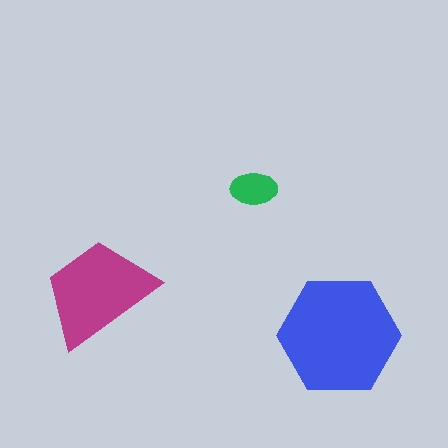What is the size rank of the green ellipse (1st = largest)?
3rd.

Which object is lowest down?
The blue hexagon is bottommost.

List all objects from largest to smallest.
The blue hexagon, the magenta trapezoid, the green ellipse.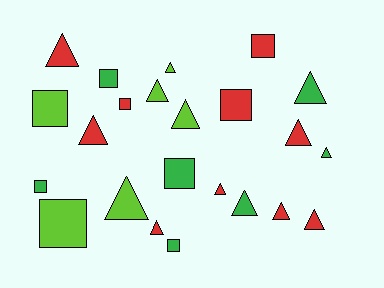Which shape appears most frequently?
Triangle, with 14 objects.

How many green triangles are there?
There are 3 green triangles.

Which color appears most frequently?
Red, with 10 objects.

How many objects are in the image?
There are 23 objects.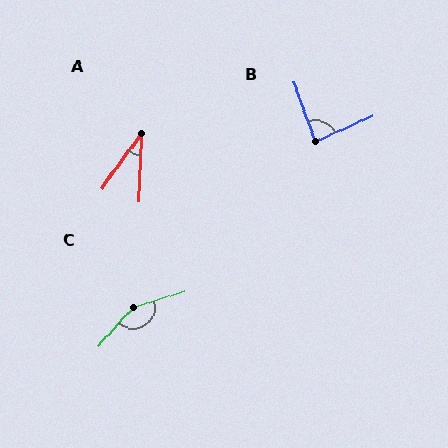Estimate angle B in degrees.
Approximately 85 degrees.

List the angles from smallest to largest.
A (33°), B (85°), C (150°).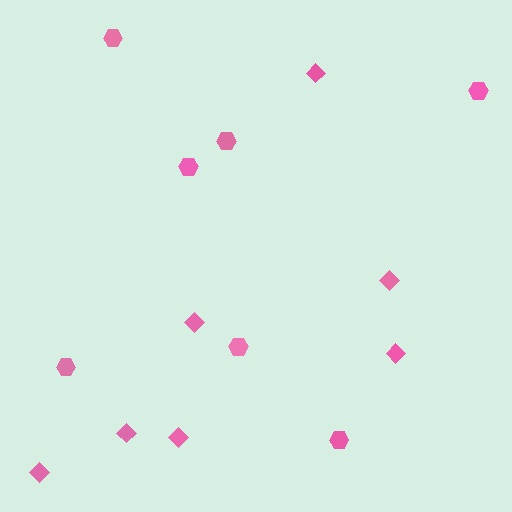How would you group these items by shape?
There are 2 groups: one group of diamonds (7) and one group of hexagons (7).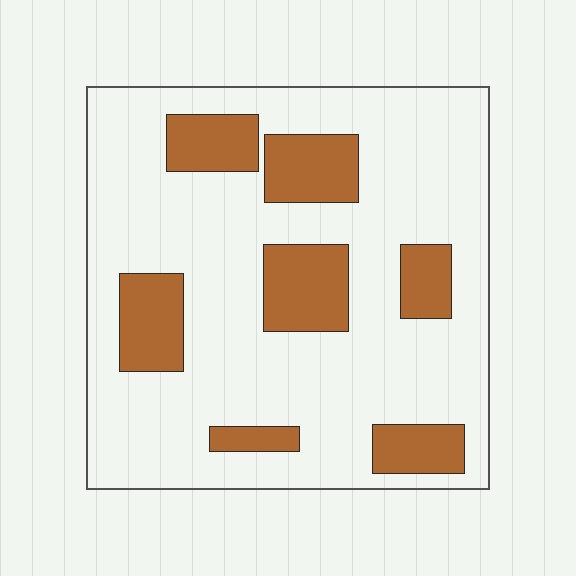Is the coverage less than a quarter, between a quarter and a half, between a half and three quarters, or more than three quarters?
Less than a quarter.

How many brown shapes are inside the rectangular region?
7.